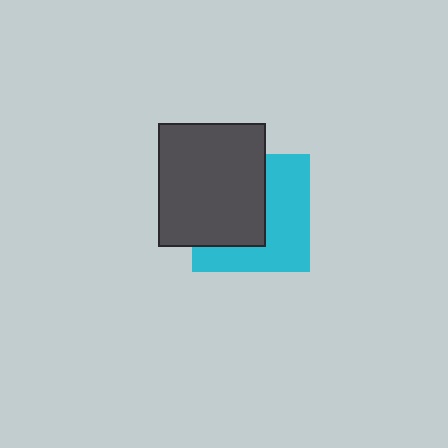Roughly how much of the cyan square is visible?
About half of it is visible (roughly 50%).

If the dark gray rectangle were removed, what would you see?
You would see the complete cyan square.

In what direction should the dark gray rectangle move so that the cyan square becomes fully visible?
The dark gray rectangle should move left. That is the shortest direction to clear the overlap and leave the cyan square fully visible.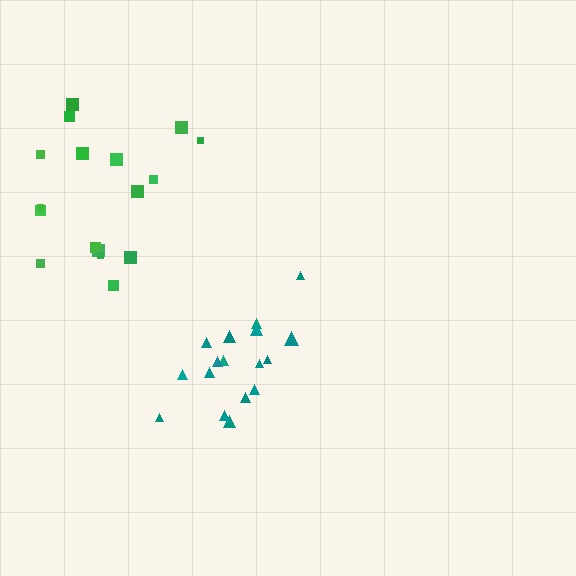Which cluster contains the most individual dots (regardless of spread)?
Teal (17).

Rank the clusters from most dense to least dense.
teal, green.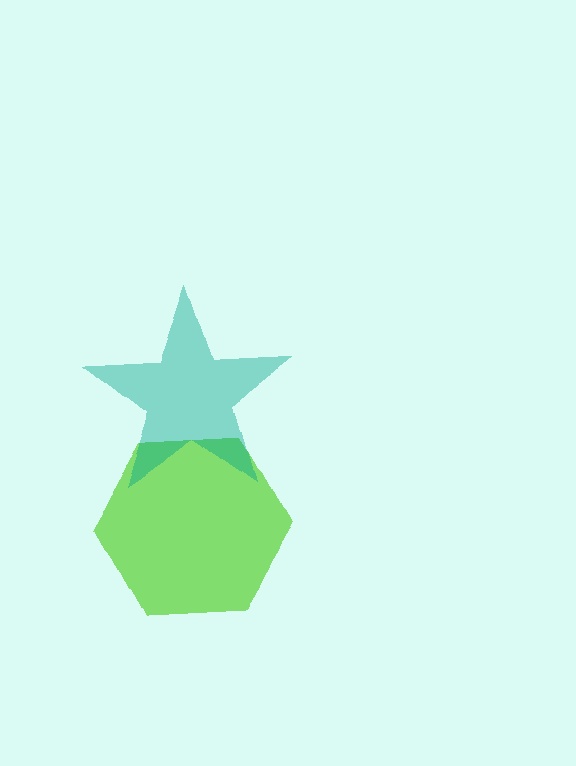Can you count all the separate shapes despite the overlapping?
Yes, there are 2 separate shapes.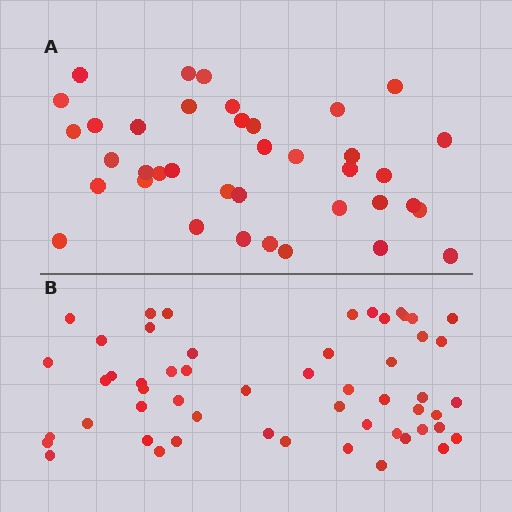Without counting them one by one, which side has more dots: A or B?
Region B (the bottom region) has more dots.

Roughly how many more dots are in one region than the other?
Region B has approximately 15 more dots than region A.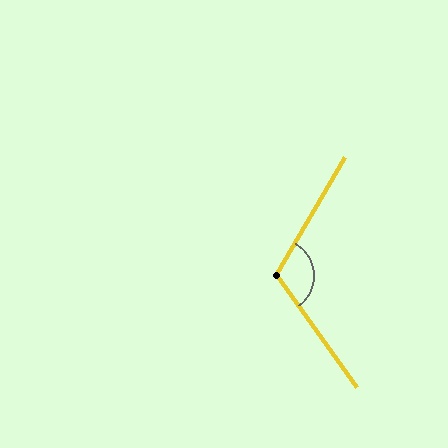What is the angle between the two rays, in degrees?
Approximately 114 degrees.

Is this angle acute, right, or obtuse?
It is obtuse.